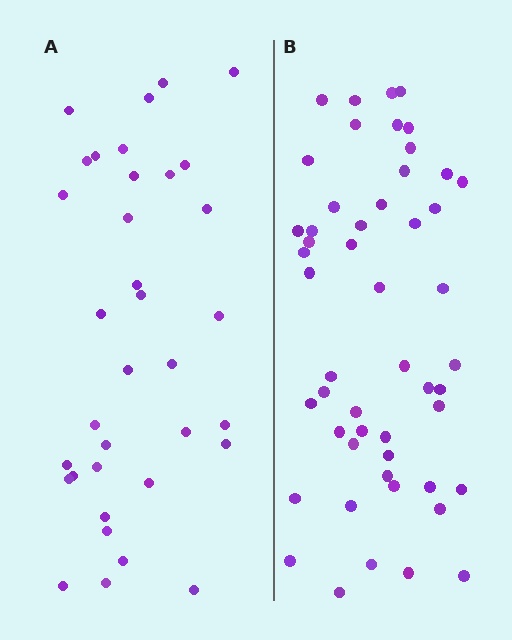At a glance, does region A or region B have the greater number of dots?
Region B (the right region) has more dots.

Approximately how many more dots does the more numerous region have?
Region B has approximately 15 more dots than region A.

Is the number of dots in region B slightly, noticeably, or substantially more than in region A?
Region B has substantially more. The ratio is roughly 1.5 to 1.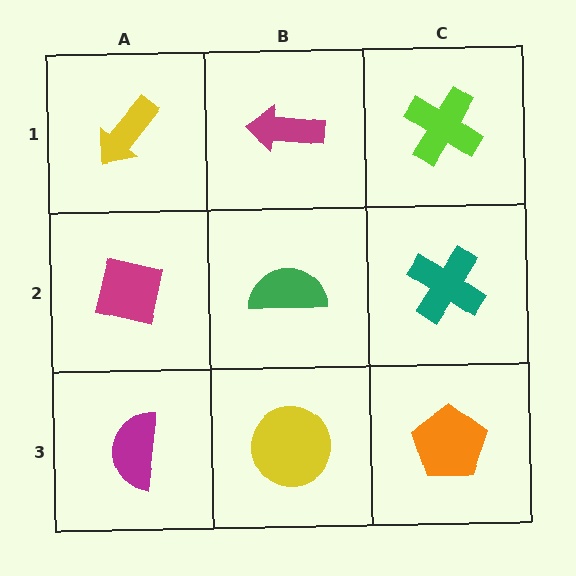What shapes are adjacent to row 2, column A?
A yellow arrow (row 1, column A), a magenta semicircle (row 3, column A), a green semicircle (row 2, column B).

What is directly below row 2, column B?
A yellow circle.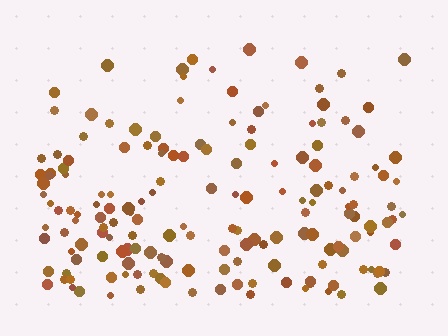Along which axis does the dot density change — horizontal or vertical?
Vertical.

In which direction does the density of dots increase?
From top to bottom, with the bottom side densest.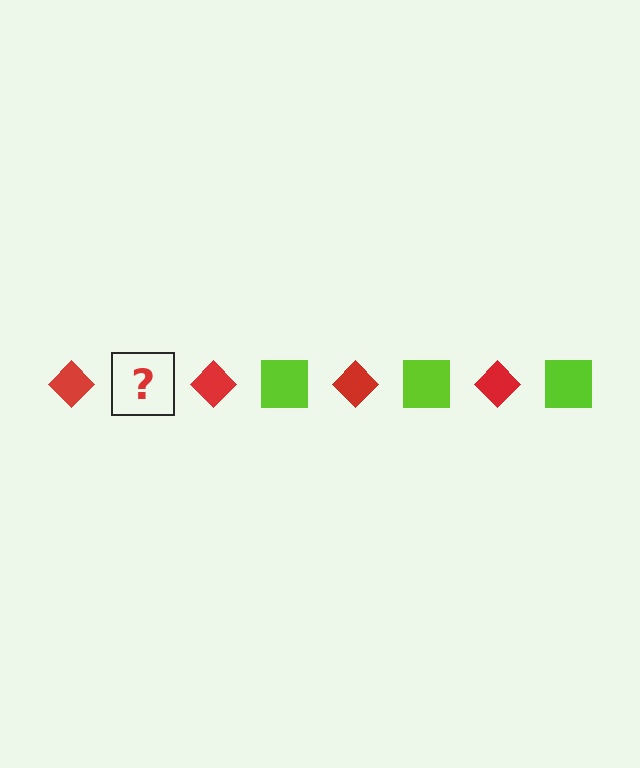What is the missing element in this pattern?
The missing element is a lime square.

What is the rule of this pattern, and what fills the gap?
The rule is that the pattern alternates between red diamond and lime square. The gap should be filled with a lime square.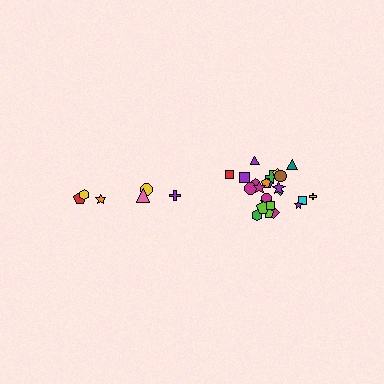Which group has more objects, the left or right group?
The right group.